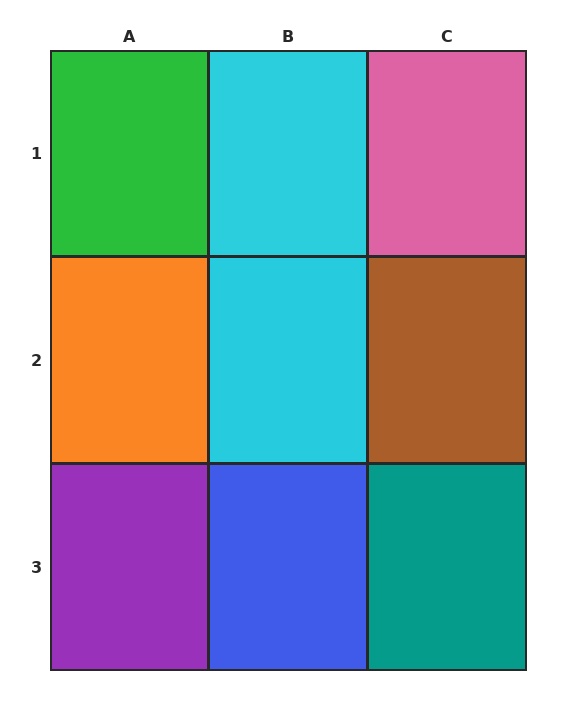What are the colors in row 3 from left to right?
Purple, blue, teal.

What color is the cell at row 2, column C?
Brown.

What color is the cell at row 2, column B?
Cyan.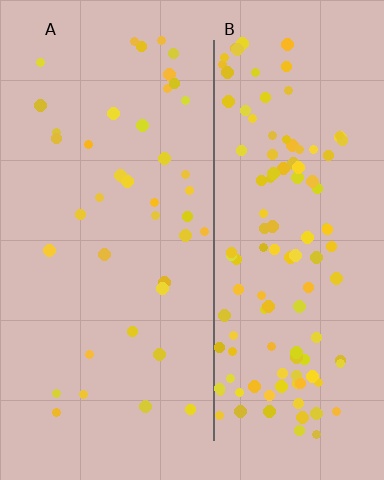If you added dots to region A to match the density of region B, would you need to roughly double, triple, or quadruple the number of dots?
Approximately triple.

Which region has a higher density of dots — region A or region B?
B (the right).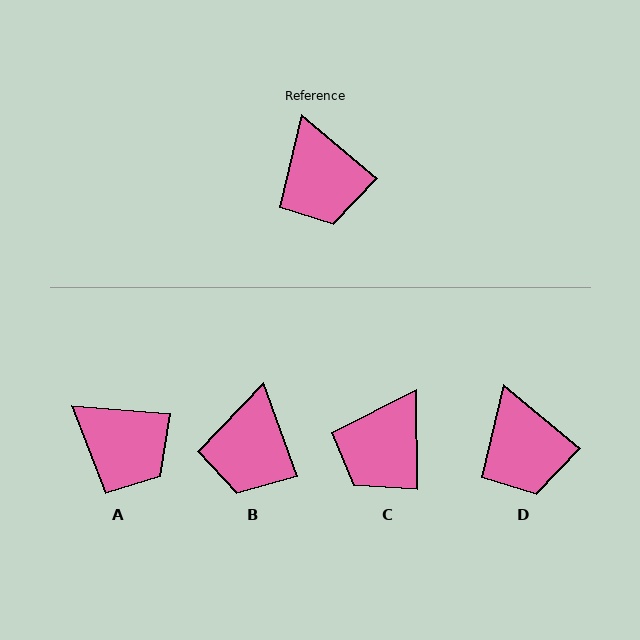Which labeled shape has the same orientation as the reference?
D.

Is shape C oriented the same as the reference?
No, it is off by about 50 degrees.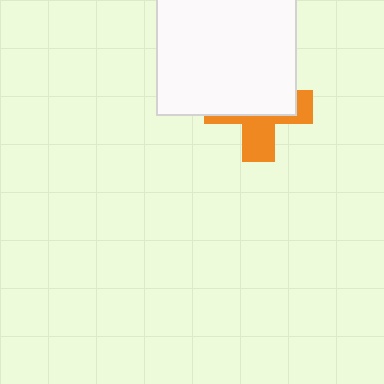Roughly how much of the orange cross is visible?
A small part of it is visible (roughly 41%).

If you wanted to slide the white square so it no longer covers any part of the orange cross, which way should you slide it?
Slide it up — that is the most direct way to separate the two shapes.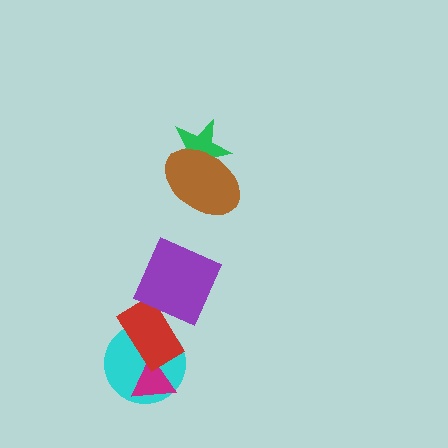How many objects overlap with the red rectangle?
3 objects overlap with the red rectangle.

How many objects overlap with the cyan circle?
2 objects overlap with the cyan circle.